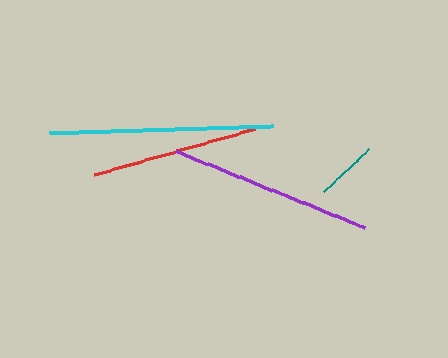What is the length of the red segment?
The red segment is approximately 168 pixels long.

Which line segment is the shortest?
The teal line is the shortest at approximately 62 pixels.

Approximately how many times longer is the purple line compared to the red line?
The purple line is approximately 1.2 times the length of the red line.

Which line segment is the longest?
The cyan line is the longest at approximately 224 pixels.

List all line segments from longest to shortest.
From longest to shortest: cyan, purple, red, teal.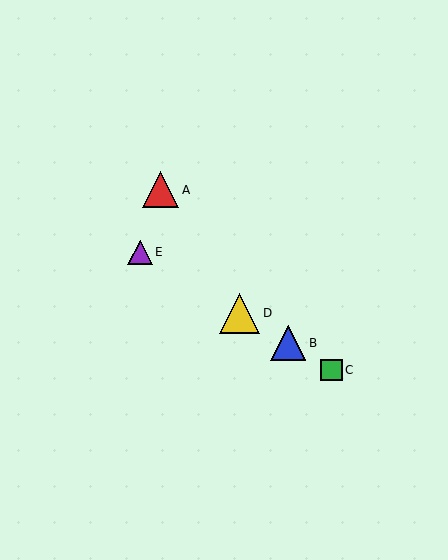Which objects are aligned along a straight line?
Objects B, C, D, E are aligned along a straight line.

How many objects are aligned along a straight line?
4 objects (B, C, D, E) are aligned along a straight line.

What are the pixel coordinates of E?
Object E is at (140, 252).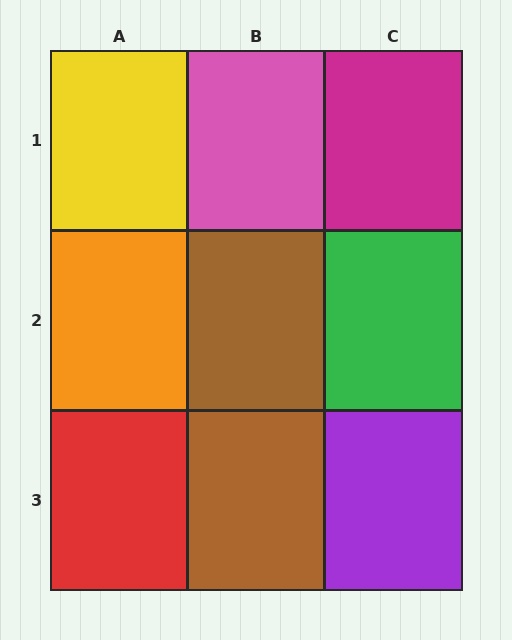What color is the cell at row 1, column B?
Pink.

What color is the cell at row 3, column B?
Brown.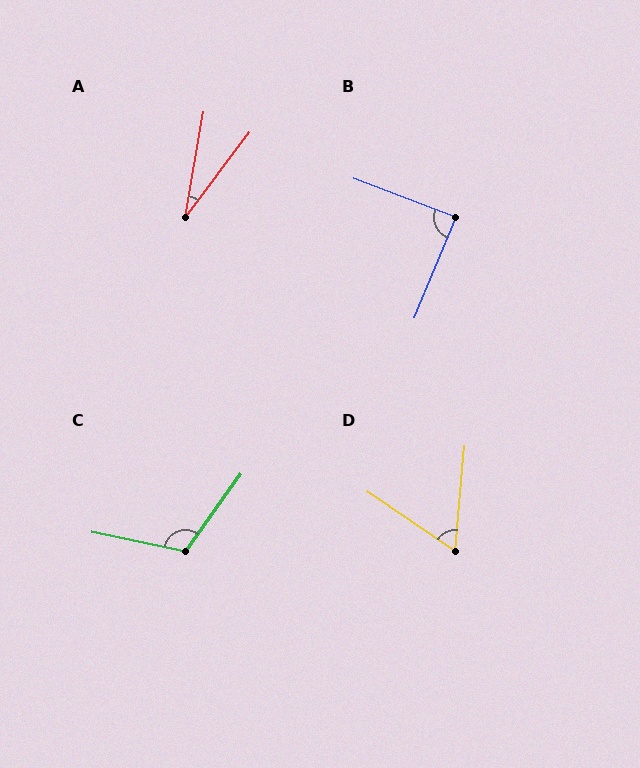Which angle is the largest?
C, at approximately 114 degrees.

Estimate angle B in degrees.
Approximately 88 degrees.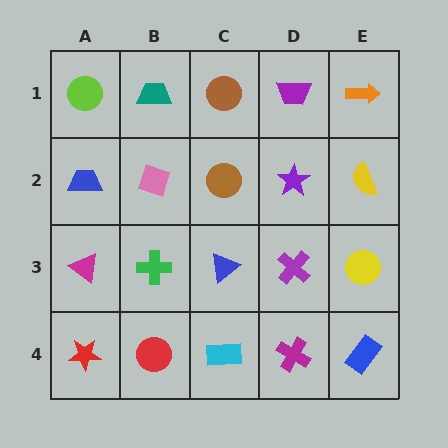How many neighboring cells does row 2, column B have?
4.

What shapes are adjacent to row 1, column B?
A pink diamond (row 2, column B), a lime circle (row 1, column A), a brown circle (row 1, column C).